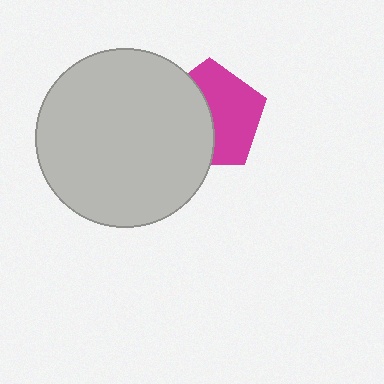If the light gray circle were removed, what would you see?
You would see the complete magenta pentagon.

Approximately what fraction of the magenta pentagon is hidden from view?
Roughly 47% of the magenta pentagon is hidden behind the light gray circle.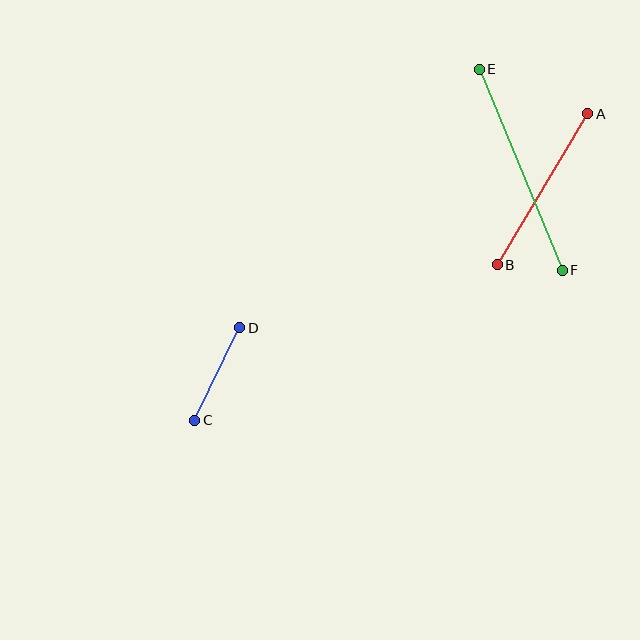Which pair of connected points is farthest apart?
Points E and F are farthest apart.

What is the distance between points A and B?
The distance is approximately 176 pixels.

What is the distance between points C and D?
The distance is approximately 103 pixels.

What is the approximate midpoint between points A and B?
The midpoint is at approximately (543, 189) pixels.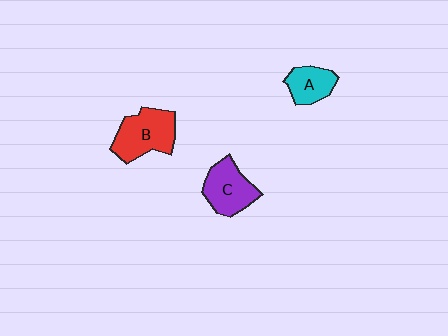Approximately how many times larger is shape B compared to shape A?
Approximately 1.7 times.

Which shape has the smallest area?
Shape A (cyan).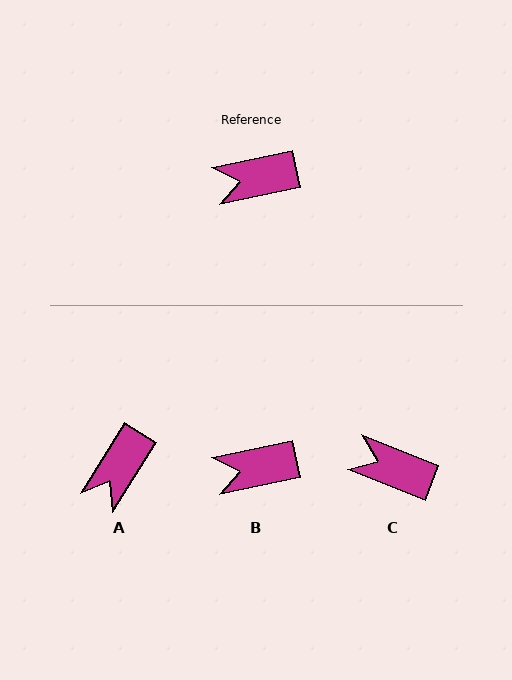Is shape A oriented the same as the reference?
No, it is off by about 46 degrees.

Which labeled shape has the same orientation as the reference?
B.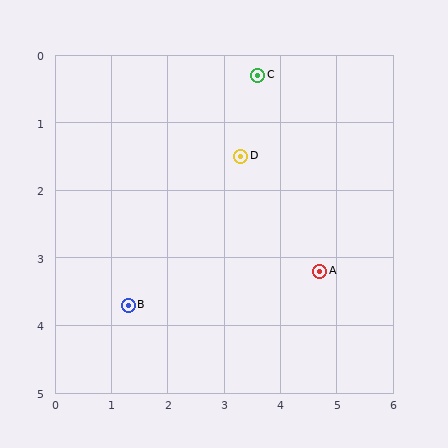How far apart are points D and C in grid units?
Points D and C are about 1.2 grid units apart.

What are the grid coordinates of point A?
Point A is at approximately (4.7, 3.2).